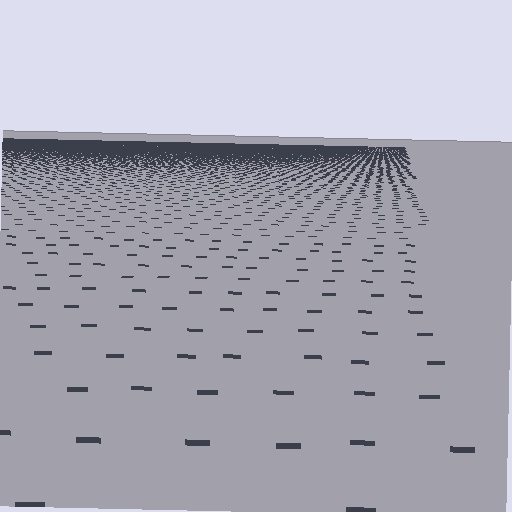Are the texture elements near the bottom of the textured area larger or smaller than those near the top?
Larger. Near the bottom, elements are closer to the viewer and appear at a bigger on-screen size.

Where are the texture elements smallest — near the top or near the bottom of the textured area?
Near the top.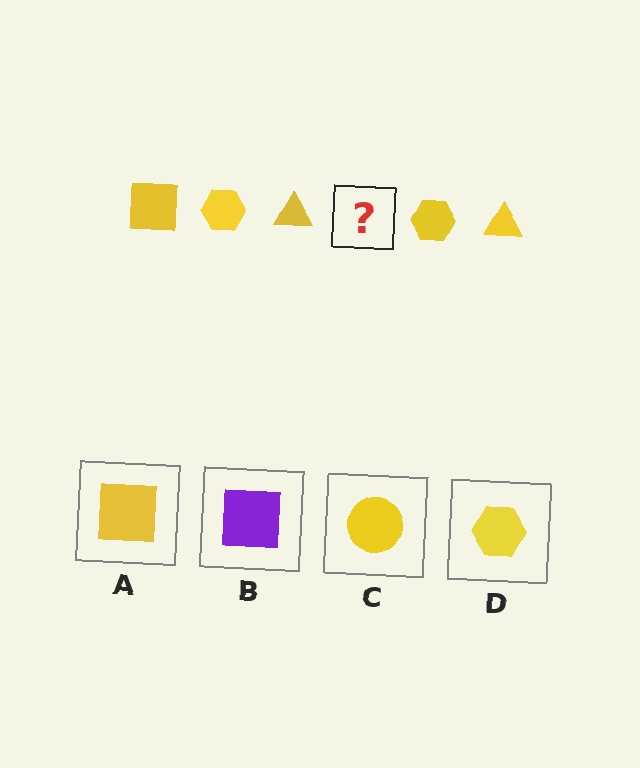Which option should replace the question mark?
Option A.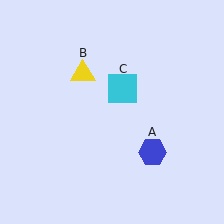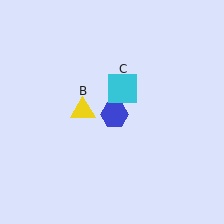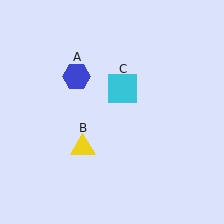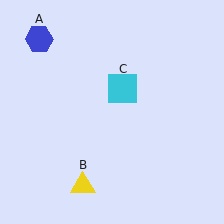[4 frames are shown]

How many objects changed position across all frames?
2 objects changed position: blue hexagon (object A), yellow triangle (object B).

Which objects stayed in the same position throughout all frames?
Cyan square (object C) remained stationary.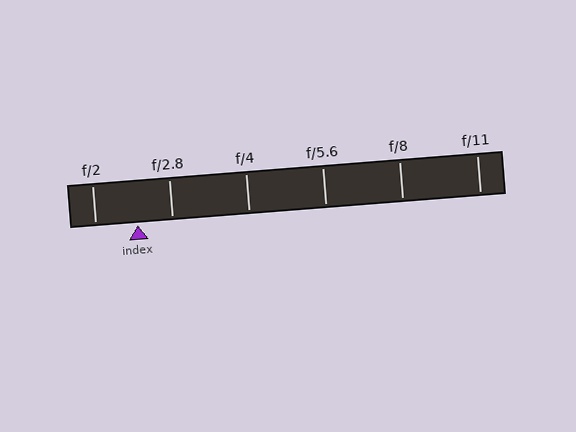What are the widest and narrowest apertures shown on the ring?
The widest aperture shown is f/2 and the narrowest is f/11.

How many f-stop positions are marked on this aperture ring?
There are 6 f-stop positions marked.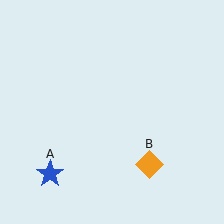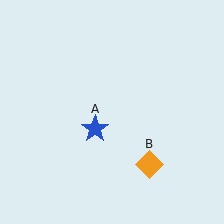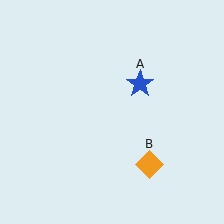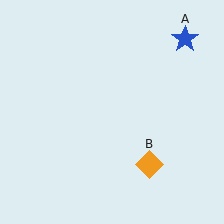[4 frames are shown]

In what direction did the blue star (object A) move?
The blue star (object A) moved up and to the right.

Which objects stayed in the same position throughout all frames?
Orange diamond (object B) remained stationary.